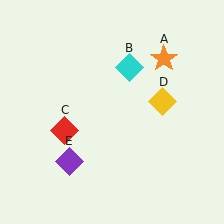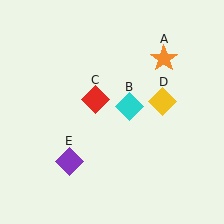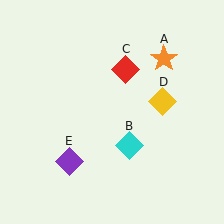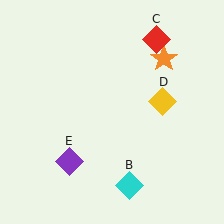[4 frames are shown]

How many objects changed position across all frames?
2 objects changed position: cyan diamond (object B), red diamond (object C).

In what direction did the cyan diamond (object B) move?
The cyan diamond (object B) moved down.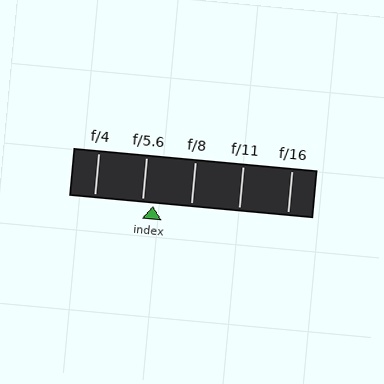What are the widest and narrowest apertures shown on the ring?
The widest aperture shown is f/4 and the narrowest is f/16.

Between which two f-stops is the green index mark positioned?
The index mark is between f/5.6 and f/8.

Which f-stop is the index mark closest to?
The index mark is closest to f/5.6.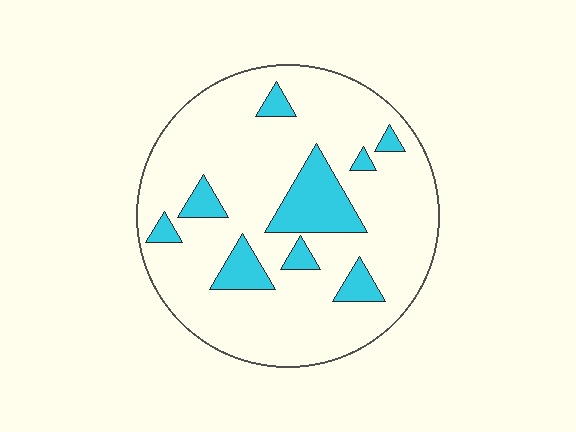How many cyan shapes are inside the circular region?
9.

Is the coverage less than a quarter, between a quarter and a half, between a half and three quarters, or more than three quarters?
Less than a quarter.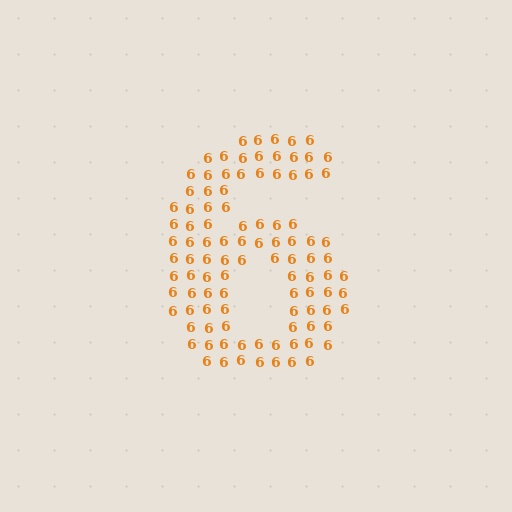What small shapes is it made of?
It is made of small digit 6's.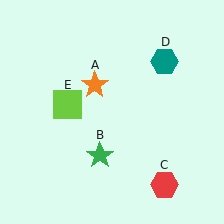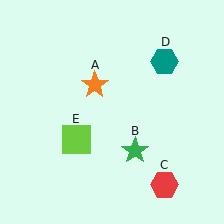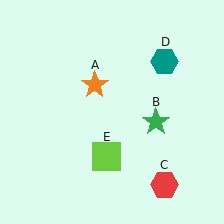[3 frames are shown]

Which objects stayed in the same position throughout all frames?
Orange star (object A) and red hexagon (object C) and teal hexagon (object D) remained stationary.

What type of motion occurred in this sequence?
The green star (object B), lime square (object E) rotated counterclockwise around the center of the scene.